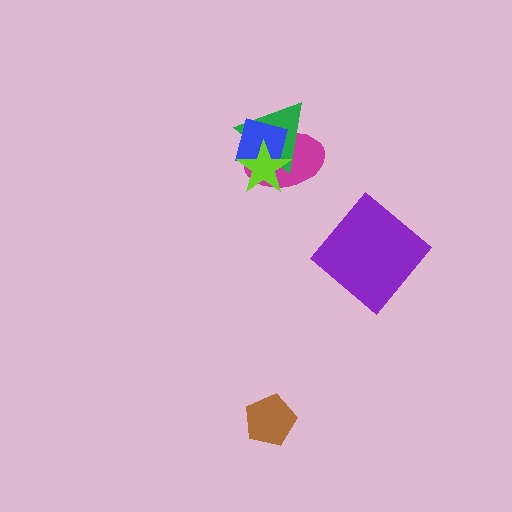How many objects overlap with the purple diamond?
0 objects overlap with the purple diamond.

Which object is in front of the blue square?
The lime star is in front of the blue square.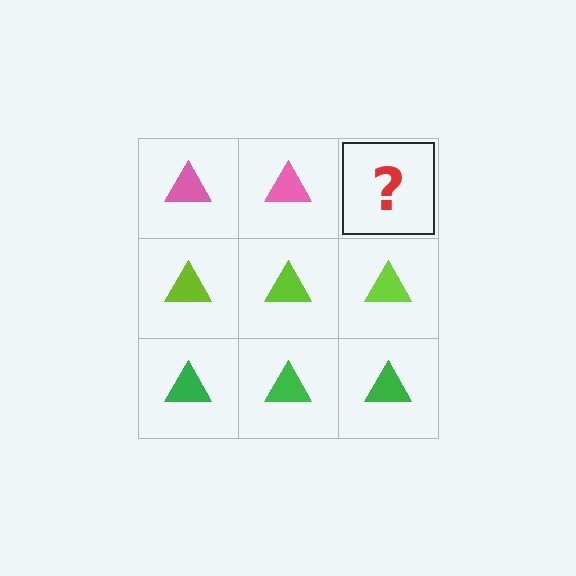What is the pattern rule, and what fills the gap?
The rule is that each row has a consistent color. The gap should be filled with a pink triangle.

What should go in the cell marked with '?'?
The missing cell should contain a pink triangle.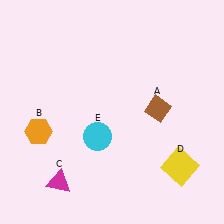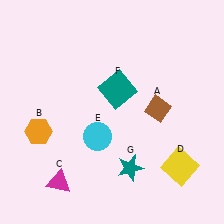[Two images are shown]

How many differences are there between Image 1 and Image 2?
There are 2 differences between the two images.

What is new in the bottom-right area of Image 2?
A teal star (G) was added in the bottom-right area of Image 2.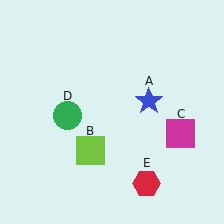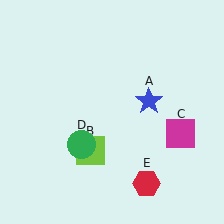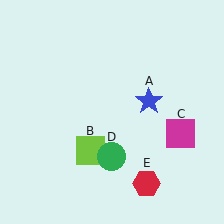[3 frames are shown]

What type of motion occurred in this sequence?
The green circle (object D) rotated counterclockwise around the center of the scene.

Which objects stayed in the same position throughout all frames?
Blue star (object A) and lime square (object B) and magenta square (object C) and red hexagon (object E) remained stationary.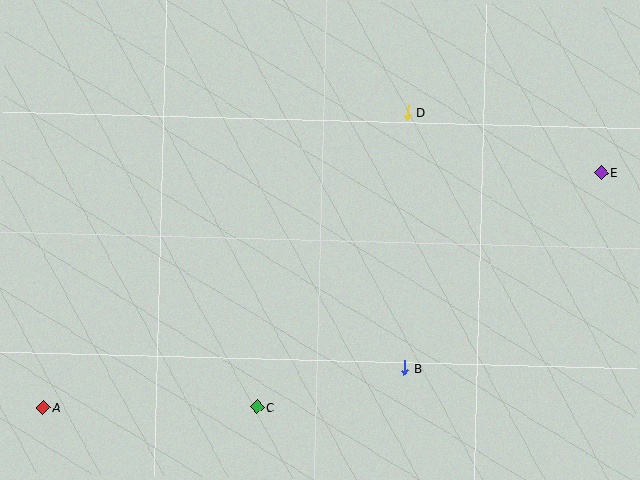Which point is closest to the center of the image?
Point B at (405, 368) is closest to the center.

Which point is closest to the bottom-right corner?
Point B is closest to the bottom-right corner.